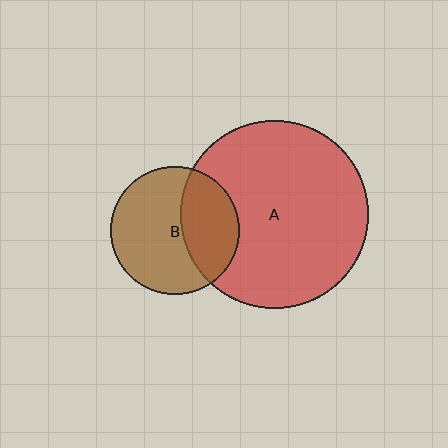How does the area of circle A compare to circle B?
Approximately 2.1 times.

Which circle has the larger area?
Circle A (red).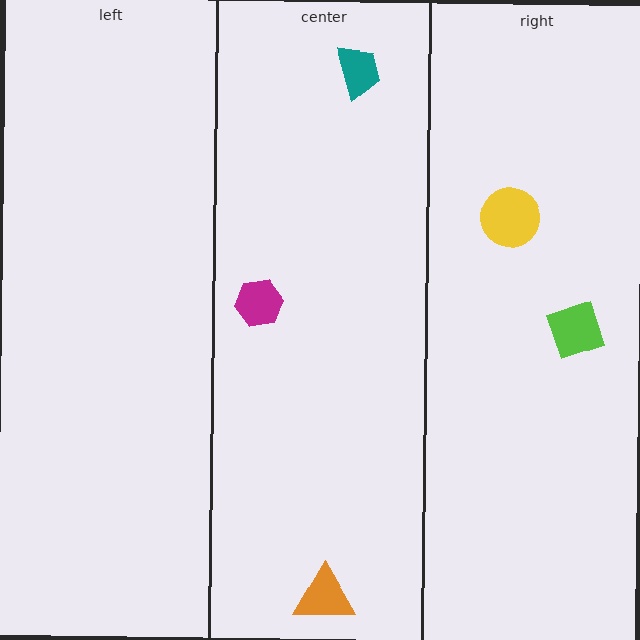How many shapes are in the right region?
2.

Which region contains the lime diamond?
The right region.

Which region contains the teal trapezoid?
The center region.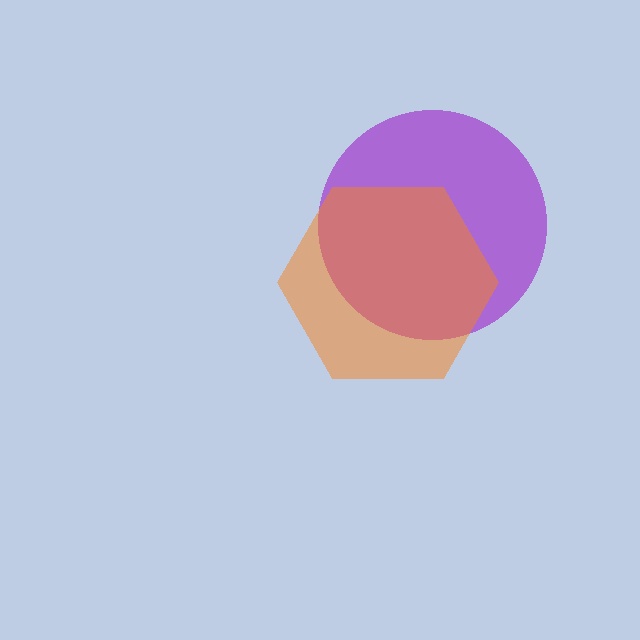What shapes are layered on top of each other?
The layered shapes are: a purple circle, an orange hexagon.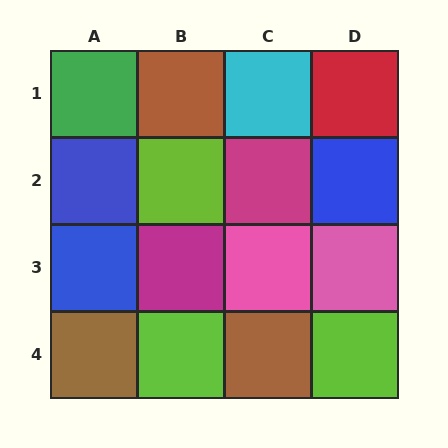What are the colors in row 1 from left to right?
Green, brown, cyan, red.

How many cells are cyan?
1 cell is cyan.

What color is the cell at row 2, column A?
Blue.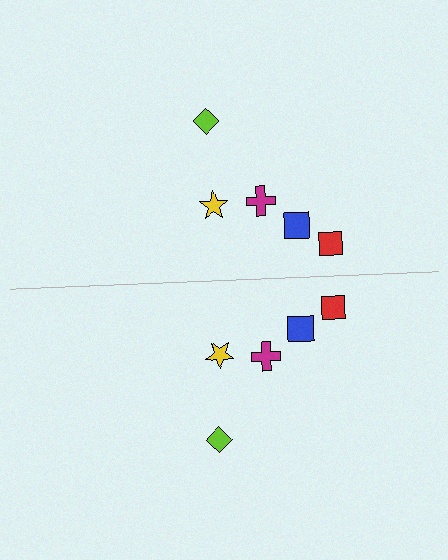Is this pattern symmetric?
Yes, this pattern has bilateral (reflection) symmetry.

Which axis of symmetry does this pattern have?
The pattern has a horizontal axis of symmetry running through the center of the image.